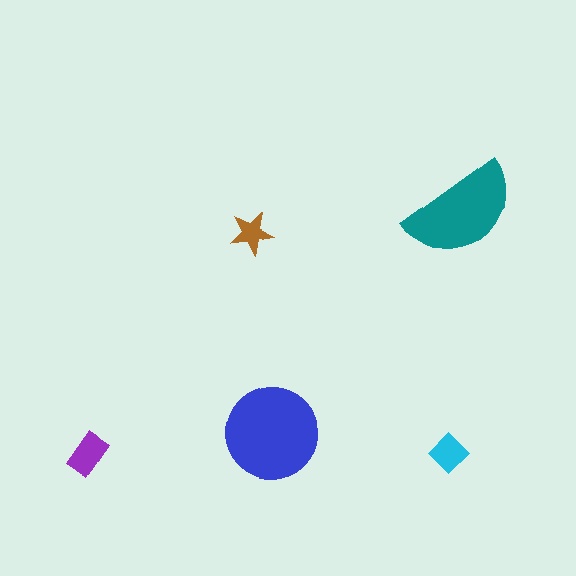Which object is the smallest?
The brown star.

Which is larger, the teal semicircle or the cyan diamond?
The teal semicircle.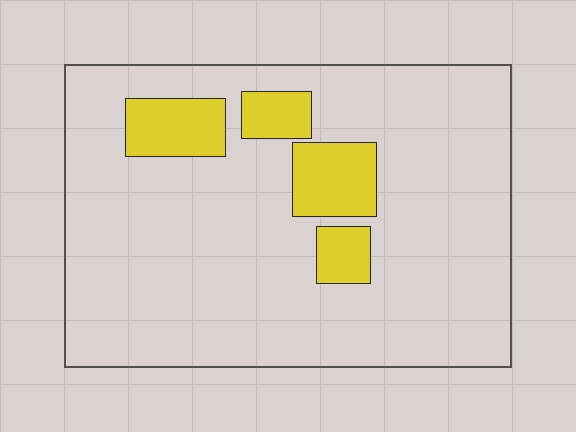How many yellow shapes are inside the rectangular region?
4.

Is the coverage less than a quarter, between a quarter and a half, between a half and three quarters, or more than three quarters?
Less than a quarter.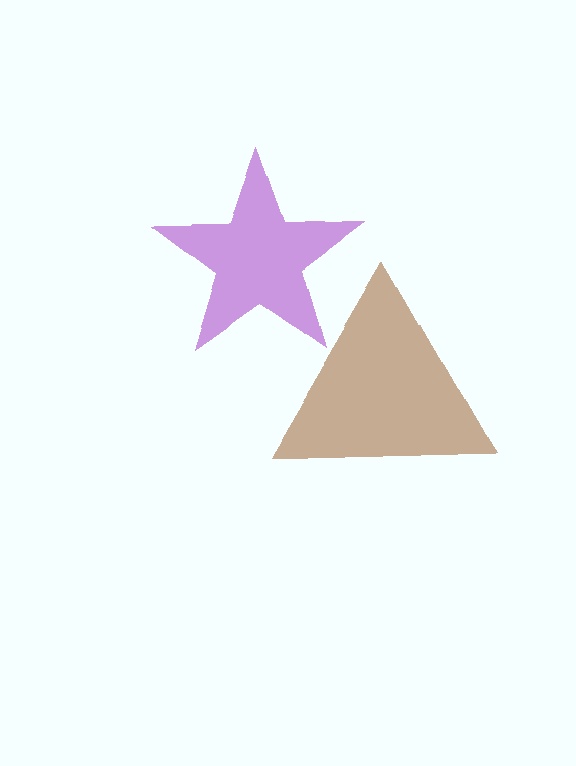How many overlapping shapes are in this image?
There are 2 overlapping shapes in the image.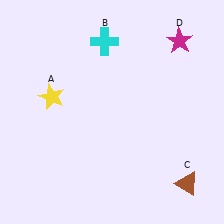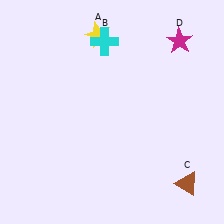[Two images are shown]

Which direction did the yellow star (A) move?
The yellow star (A) moved up.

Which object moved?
The yellow star (A) moved up.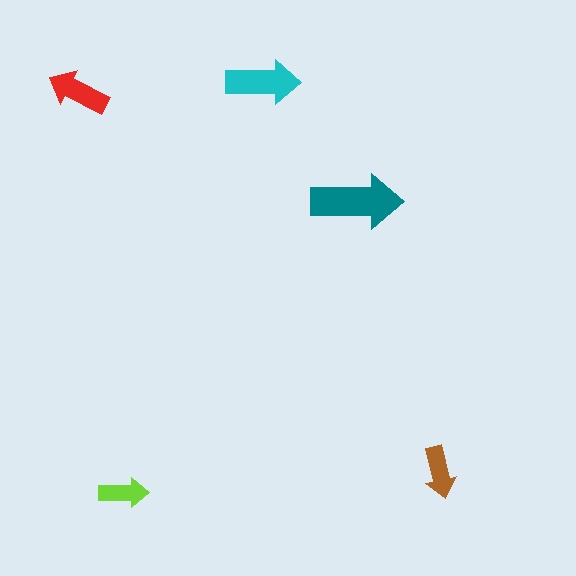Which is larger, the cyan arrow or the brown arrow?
The cyan one.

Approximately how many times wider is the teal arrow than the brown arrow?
About 1.5 times wider.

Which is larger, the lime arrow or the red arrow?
The red one.